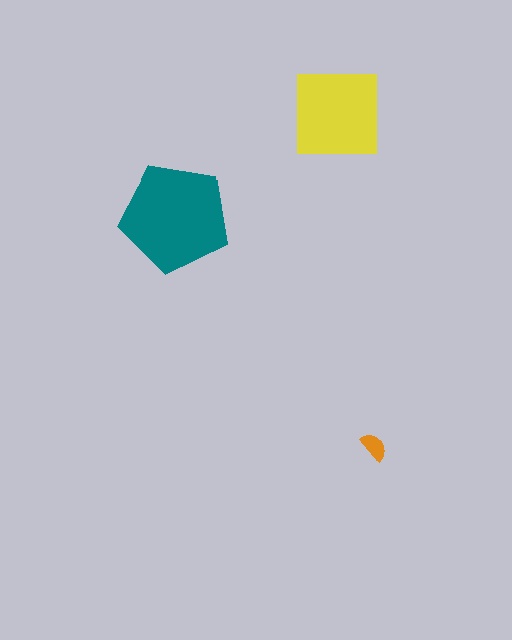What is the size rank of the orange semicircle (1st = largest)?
3rd.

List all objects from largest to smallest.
The teal pentagon, the yellow square, the orange semicircle.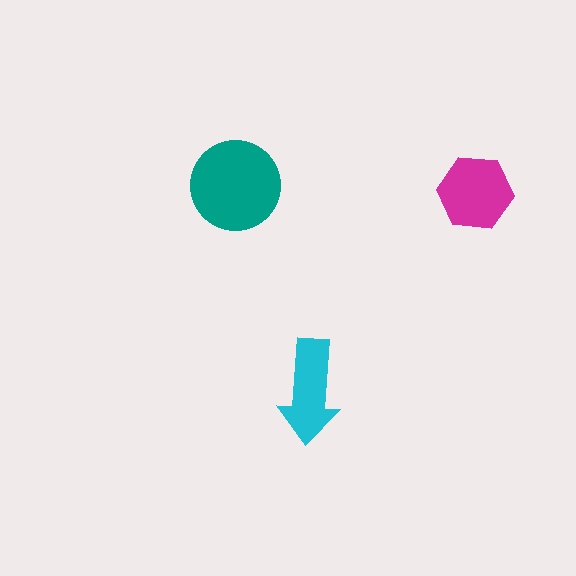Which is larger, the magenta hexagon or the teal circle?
The teal circle.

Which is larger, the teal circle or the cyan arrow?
The teal circle.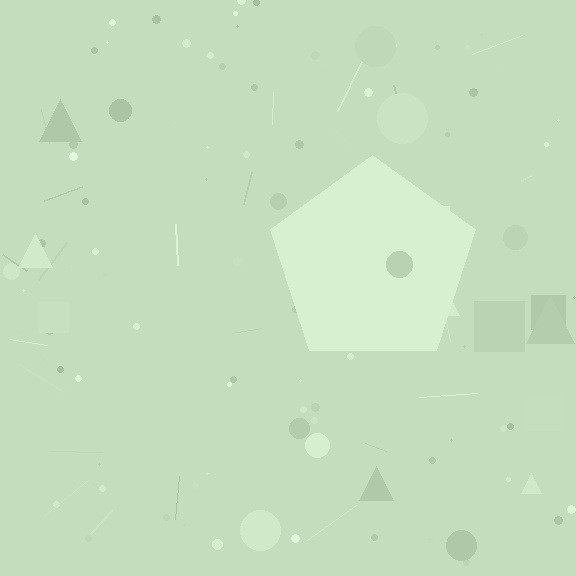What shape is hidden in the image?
A pentagon is hidden in the image.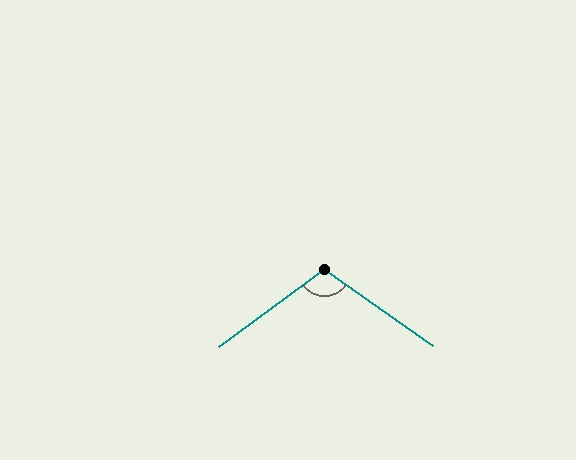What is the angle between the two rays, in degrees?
Approximately 108 degrees.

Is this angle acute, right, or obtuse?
It is obtuse.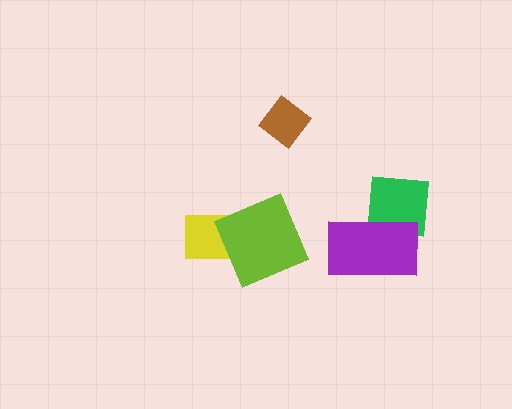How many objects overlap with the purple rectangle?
1 object overlaps with the purple rectangle.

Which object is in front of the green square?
The purple rectangle is in front of the green square.